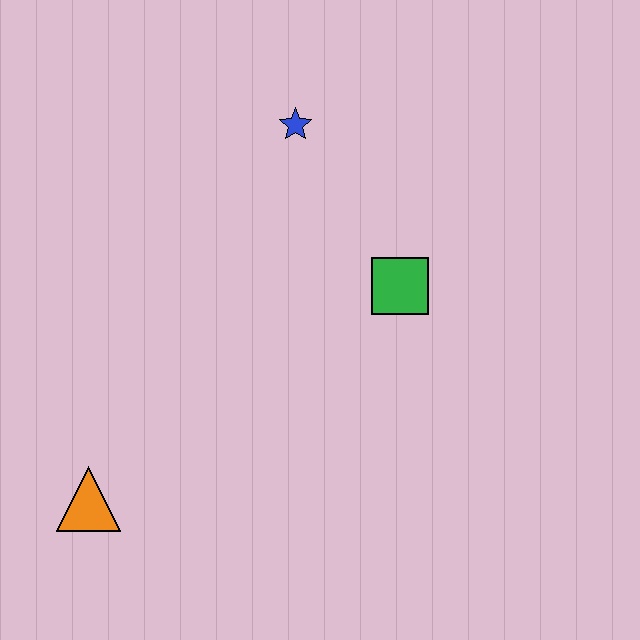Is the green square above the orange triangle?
Yes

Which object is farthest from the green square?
The orange triangle is farthest from the green square.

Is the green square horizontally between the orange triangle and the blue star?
No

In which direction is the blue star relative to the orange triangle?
The blue star is above the orange triangle.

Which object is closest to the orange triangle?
The green square is closest to the orange triangle.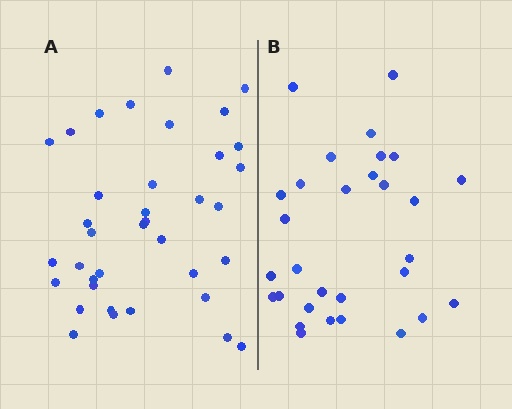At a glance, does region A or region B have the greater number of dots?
Region A (the left region) has more dots.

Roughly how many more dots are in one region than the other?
Region A has roughly 8 or so more dots than region B.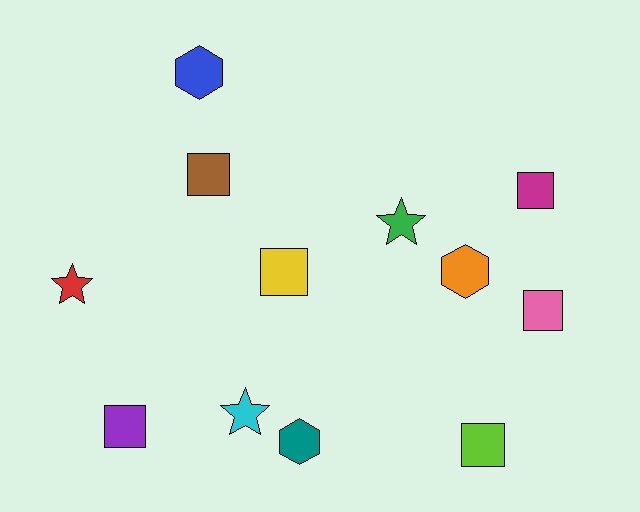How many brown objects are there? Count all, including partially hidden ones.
There is 1 brown object.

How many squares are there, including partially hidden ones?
There are 6 squares.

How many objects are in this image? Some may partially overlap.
There are 12 objects.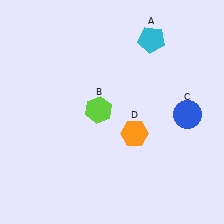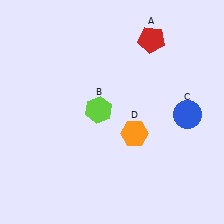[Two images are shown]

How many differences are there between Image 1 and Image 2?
There is 1 difference between the two images.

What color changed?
The pentagon (A) changed from cyan in Image 1 to red in Image 2.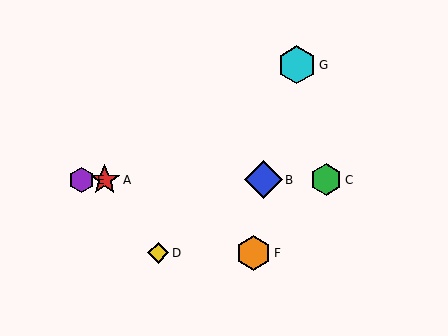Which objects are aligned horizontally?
Objects A, B, C, E are aligned horizontally.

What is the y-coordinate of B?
Object B is at y≈180.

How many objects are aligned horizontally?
4 objects (A, B, C, E) are aligned horizontally.